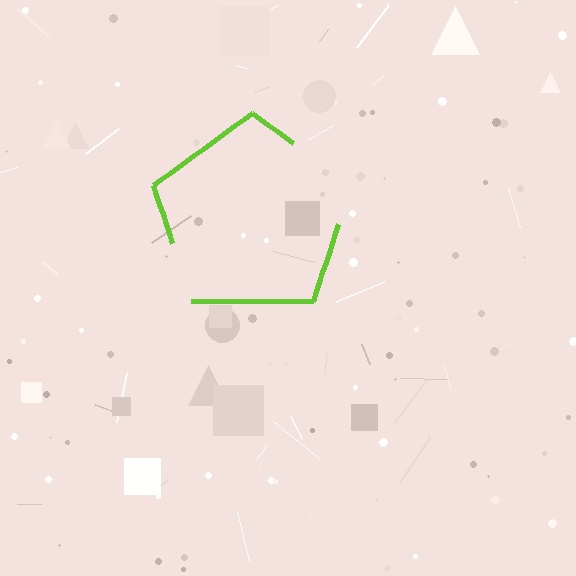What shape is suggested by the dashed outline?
The dashed outline suggests a pentagon.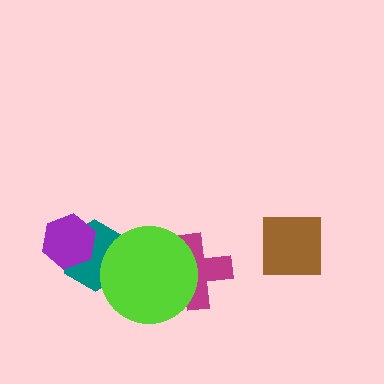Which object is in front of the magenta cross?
The lime circle is in front of the magenta cross.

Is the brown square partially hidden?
No, no other shape covers it.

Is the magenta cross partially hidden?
Yes, it is partially covered by another shape.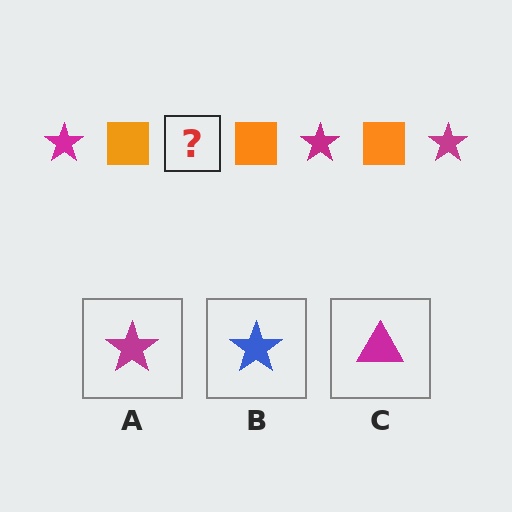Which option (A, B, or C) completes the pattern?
A.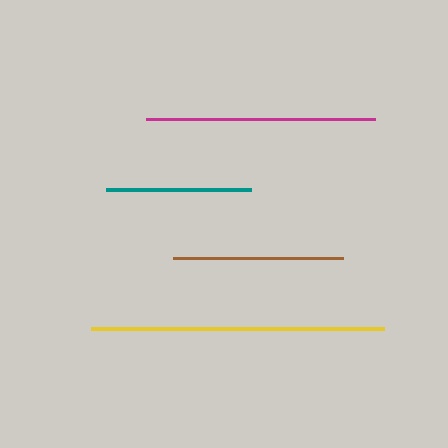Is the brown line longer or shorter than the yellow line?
The yellow line is longer than the brown line.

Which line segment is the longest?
The yellow line is the longest at approximately 294 pixels.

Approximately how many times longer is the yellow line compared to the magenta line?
The yellow line is approximately 1.3 times the length of the magenta line.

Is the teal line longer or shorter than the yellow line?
The yellow line is longer than the teal line.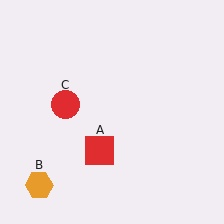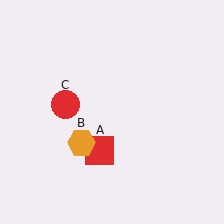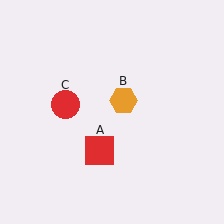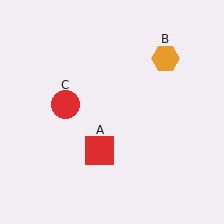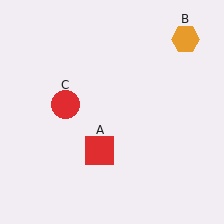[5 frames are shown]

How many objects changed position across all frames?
1 object changed position: orange hexagon (object B).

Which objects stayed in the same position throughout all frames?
Red square (object A) and red circle (object C) remained stationary.